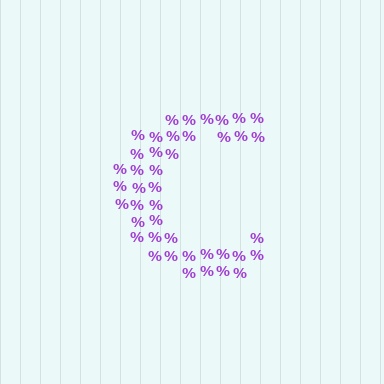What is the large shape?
The large shape is the letter C.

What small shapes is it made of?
It is made of small percent signs.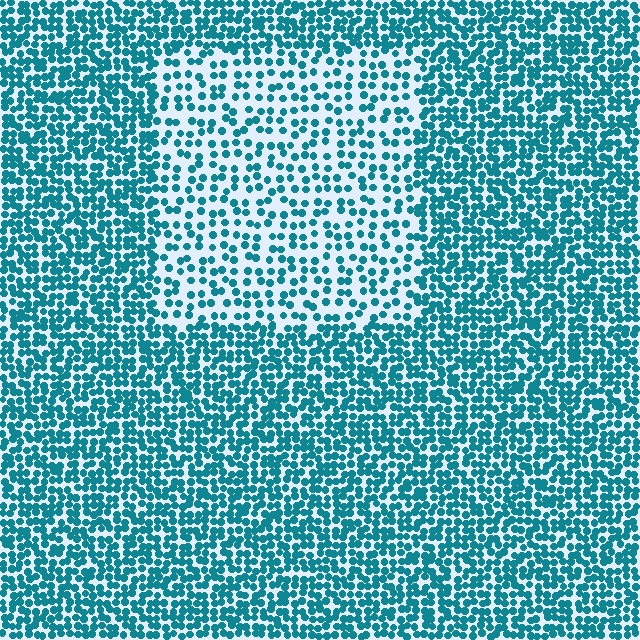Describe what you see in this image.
The image contains small teal elements arranged at two different densities. A rectangle-shaped region is visible where the elements are less densely packed than the surrounding area.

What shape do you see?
I see a rectangle.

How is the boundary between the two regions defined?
The boundary is defined by a change in element density (approximately 2.0x ratio). All elements are the same color, size, and shape.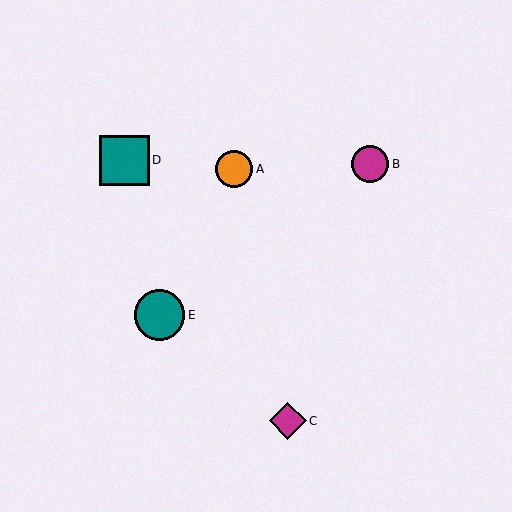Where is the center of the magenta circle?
The center of the magenta circle is at (370, 164).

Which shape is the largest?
The teal circle (labeled E) is the largest.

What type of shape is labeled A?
Shape A is an orange circle.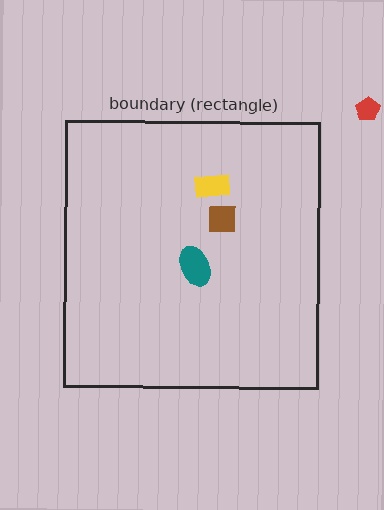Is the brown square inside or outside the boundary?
Inside.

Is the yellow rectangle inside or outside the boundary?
Inside.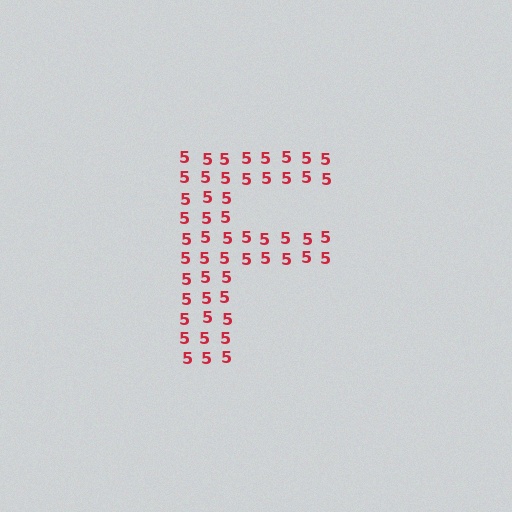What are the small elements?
The small elements are digit 5's.